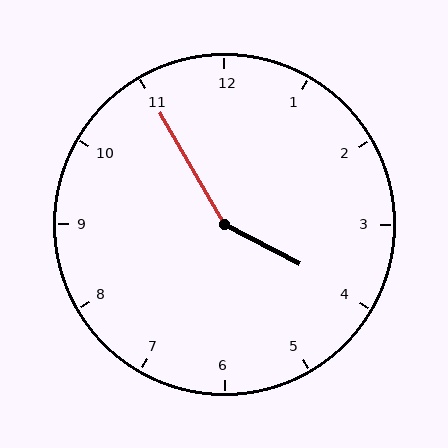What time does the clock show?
3:55.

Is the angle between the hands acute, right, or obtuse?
It is obtuse.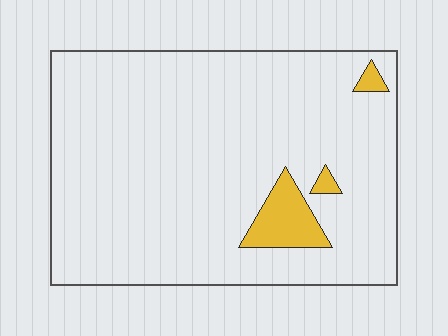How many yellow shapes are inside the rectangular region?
3.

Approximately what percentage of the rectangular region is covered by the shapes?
Approximately 5%.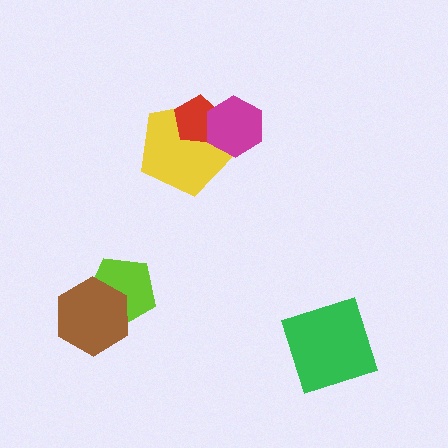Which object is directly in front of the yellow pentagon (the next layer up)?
The red pentagon is directly in front of the yellow pentagon.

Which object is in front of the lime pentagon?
The brown hexagon is in front of the lime pentagon.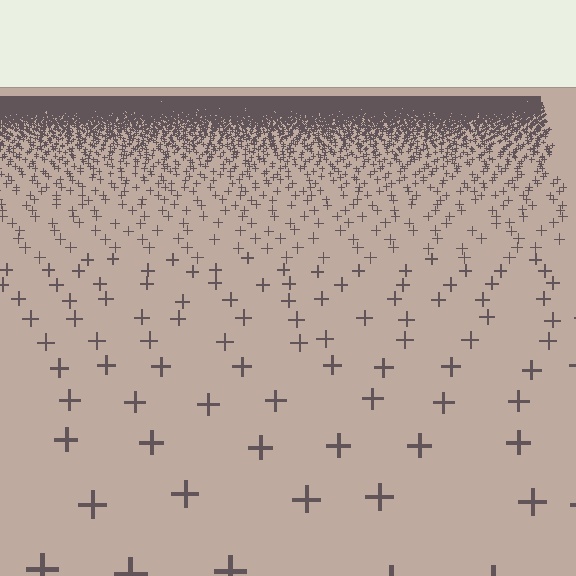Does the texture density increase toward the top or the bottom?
Density increases toward the top.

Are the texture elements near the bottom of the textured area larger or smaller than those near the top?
Larger. Near the bottom, elements are closer to the viewer and appear at a bigger on-screen size.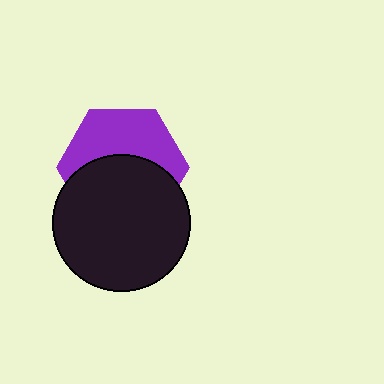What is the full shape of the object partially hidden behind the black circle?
The partially hidden object is a purple hexagon.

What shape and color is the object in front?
The object in front is a black circle.